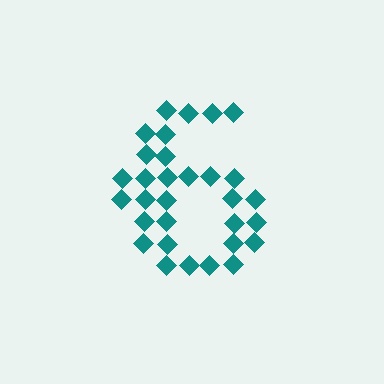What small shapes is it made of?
It is made of small diamonds.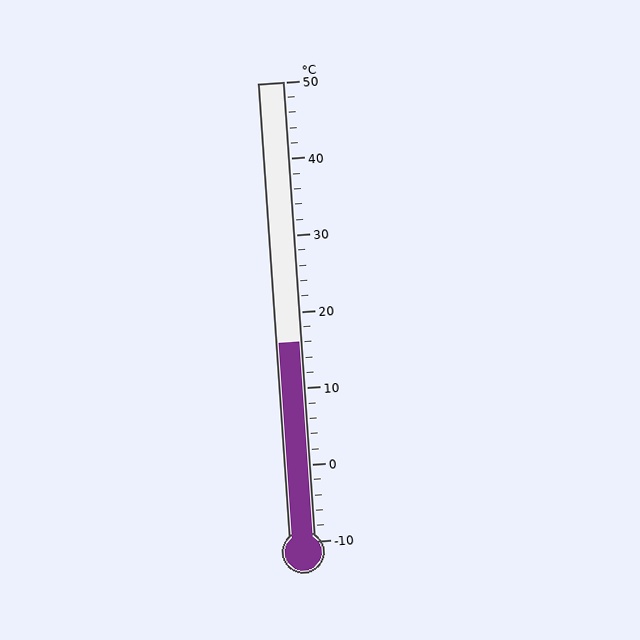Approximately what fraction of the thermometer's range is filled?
The thermometer is filled to approximately 45% of its range.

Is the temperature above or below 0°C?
The temperature is above 0°C.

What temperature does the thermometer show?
The thermometer shows approximately 16°C.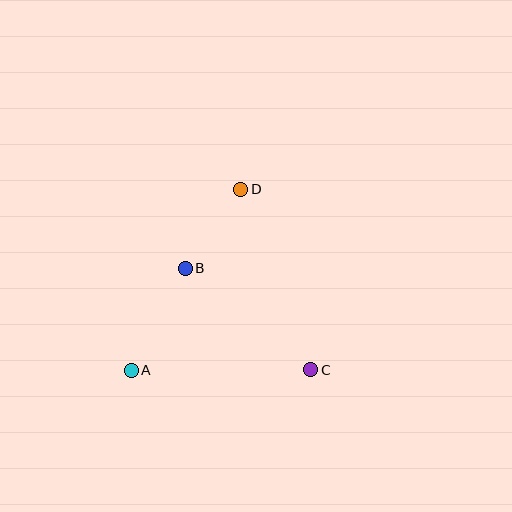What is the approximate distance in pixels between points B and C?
The distance between B and C is approximately 161 pixels.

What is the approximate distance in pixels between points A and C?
The distance between A and C is approximately 180 pixels.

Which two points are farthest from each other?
Points A and D are farthest from each other.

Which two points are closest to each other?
Points B and D are closest to each other.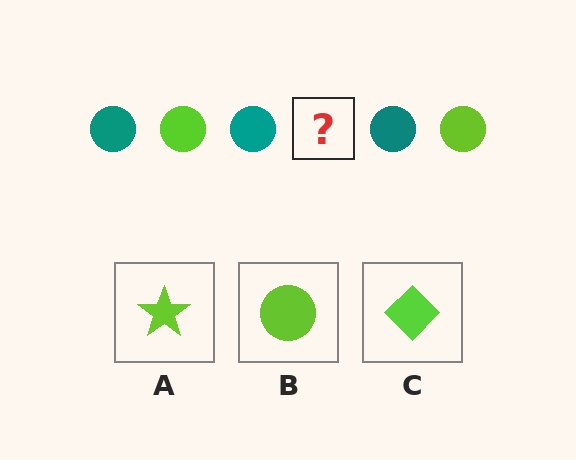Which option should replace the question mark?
Option B.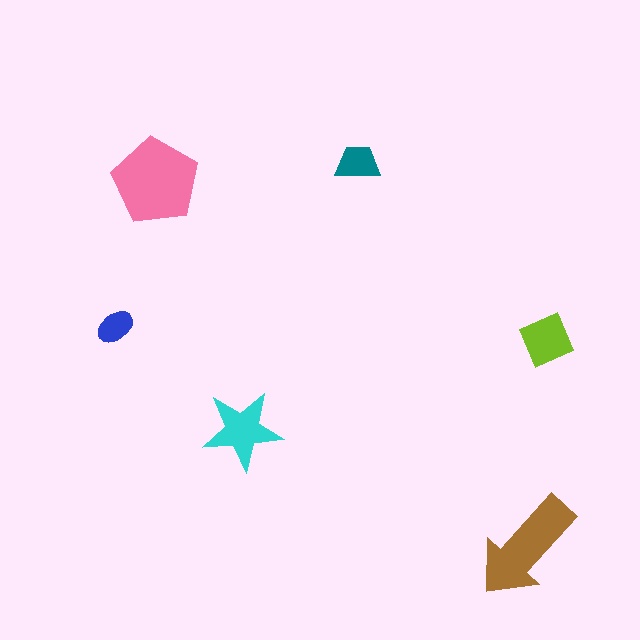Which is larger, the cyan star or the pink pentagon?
The pink pentagon.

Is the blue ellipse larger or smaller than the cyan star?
Smaller.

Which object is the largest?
The pink pentagon.